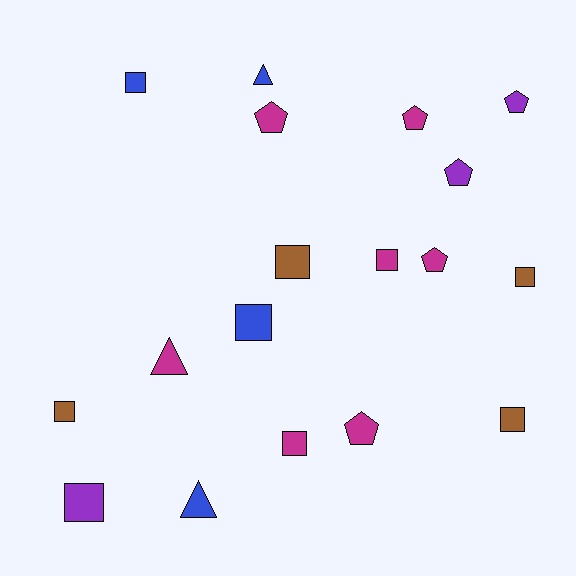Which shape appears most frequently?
Square, with 9 objects.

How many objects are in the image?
There are 18 objects.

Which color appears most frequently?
Magenta, with 7 objects.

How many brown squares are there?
There are 4 brown squares.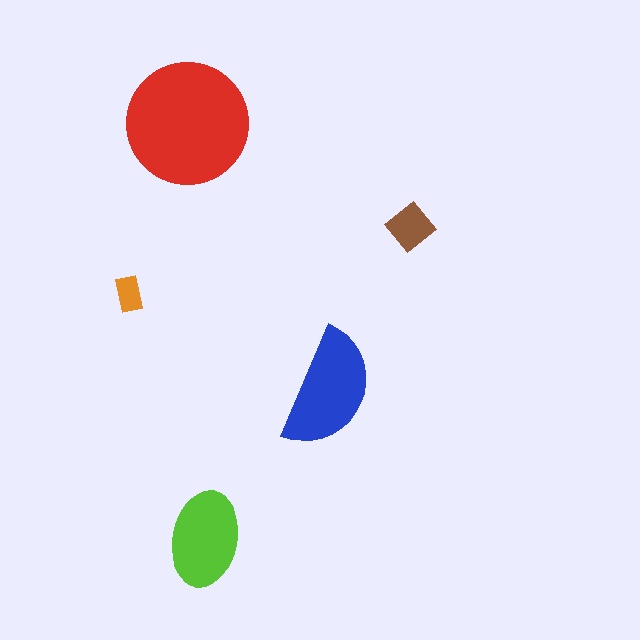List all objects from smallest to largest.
The orange rectangle, the brown diamond, the lime ellipse, the blue semicircle, the red circle.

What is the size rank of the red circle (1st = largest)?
1st.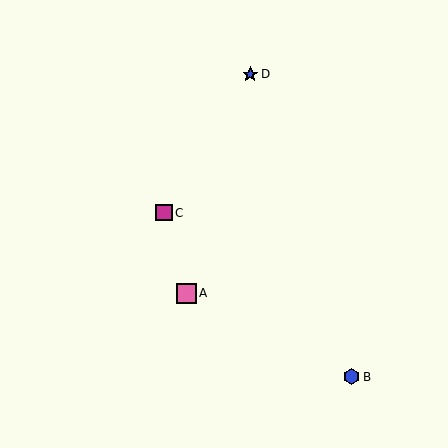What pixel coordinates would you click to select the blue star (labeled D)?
Click at (250, 74) to select the blue star D.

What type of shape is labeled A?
Shape A is a pink square.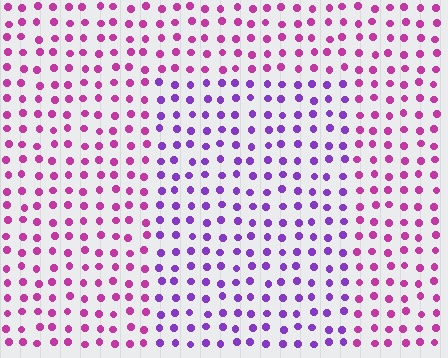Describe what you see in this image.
The image is filled with small magenta elements in a uniform arrangement. A rectangle-shaped region is visible where the elements are tinted to a slightly different hue, forming a subtle color boundary.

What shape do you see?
I see a rectangle.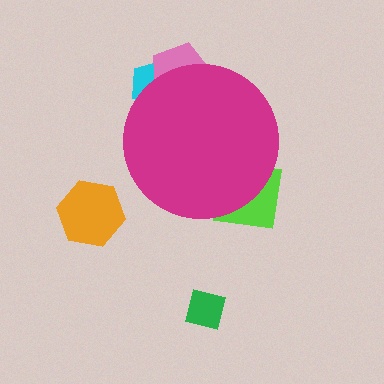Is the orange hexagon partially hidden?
No, the orange hexagon is fully visible.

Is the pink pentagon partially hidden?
Yes, the pink pentagon is partially hidden behind the magenta circle.